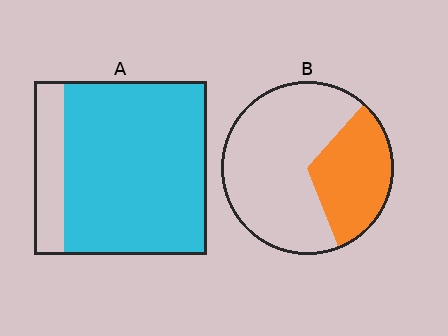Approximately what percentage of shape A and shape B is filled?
A is approximately 85% and B is approximately 35%.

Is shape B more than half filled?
No.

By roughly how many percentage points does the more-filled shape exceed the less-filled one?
By roughly 50 percentage points (A over B).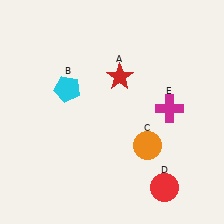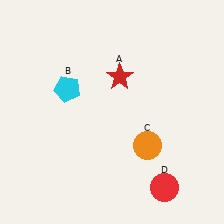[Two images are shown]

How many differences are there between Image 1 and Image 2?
There is 1 difference between the two images.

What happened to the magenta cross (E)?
The magenta cross (E) was removed in Image 2. It was in the top-right area of Image 1.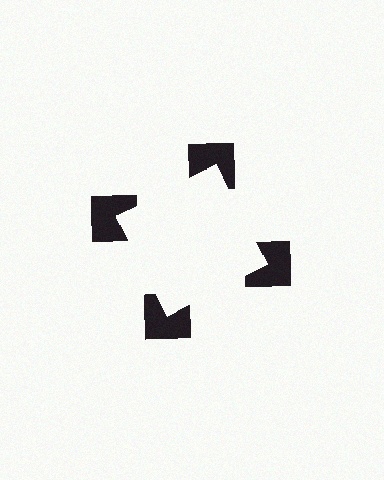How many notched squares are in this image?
There are 4 — one at each vertex of the illusory square.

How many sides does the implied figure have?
4 sides.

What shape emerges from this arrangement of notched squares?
An illusory square — its edges are inferred from the aligned wedge cuts in the notched squares, not physically drawn.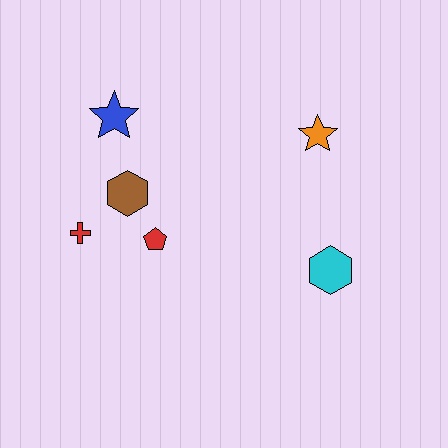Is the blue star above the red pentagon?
Yes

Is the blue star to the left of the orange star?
Yes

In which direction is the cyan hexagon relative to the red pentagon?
The cyan hexagon is to the right of the red pentagon.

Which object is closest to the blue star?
The brown hexagon is closest to the blue star.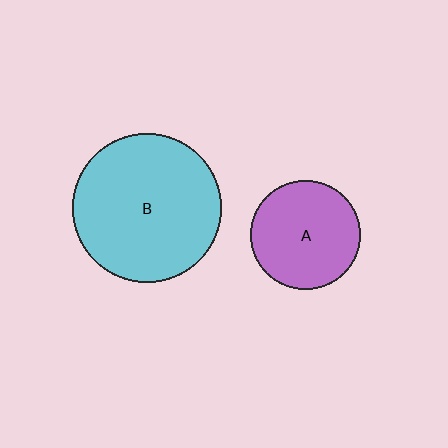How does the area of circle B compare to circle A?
Approximately 1.9 times.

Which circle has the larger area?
Circle B (cyan).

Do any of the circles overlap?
No, none of the circles overlap.